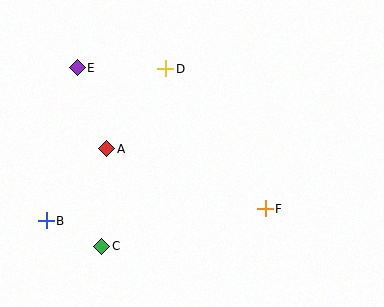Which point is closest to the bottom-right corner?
Point F is closest to the bottom-right corner.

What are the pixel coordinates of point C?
Point C is at (102, 246).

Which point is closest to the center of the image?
Point A at (107, 149) is closest to the center.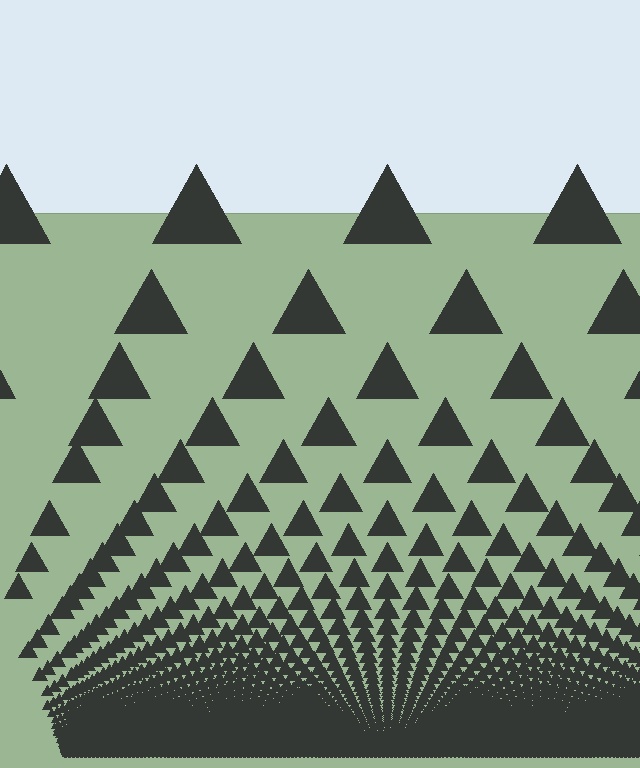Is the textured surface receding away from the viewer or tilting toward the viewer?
The surface appears to tilt toward the viewer. Texture elements get larger and sparser toward the top.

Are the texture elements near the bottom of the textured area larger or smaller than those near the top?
Smaller. The gradient is inverted — elements near the bottom are smaller and denser.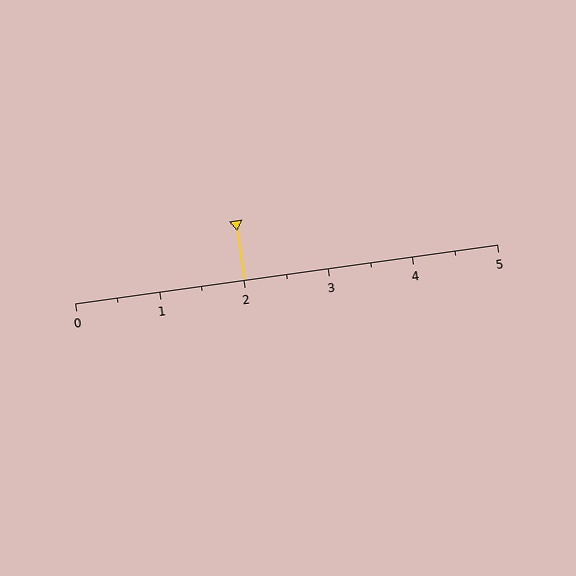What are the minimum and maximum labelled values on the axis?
The axis runs from 0 to 5.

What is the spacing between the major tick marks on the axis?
The major ticks are spaced 1 apart.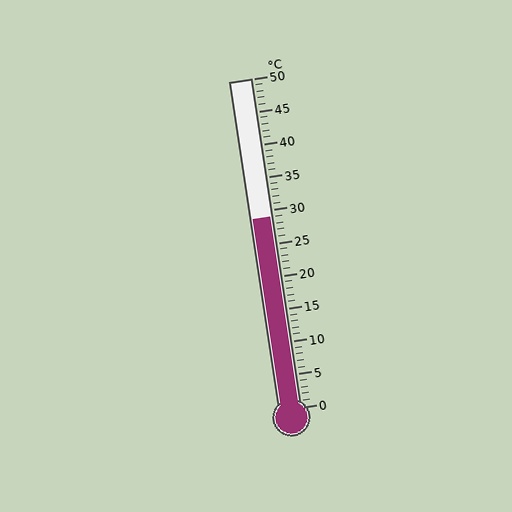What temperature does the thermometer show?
The thermometer shows approximately 29°C.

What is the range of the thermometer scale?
The thermometer scale ranges from 0°C to 50°C.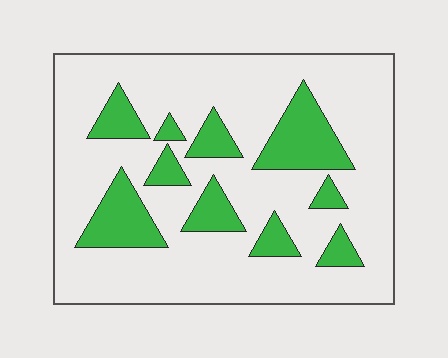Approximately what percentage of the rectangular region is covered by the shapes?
Approximately 20%.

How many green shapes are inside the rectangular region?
10.